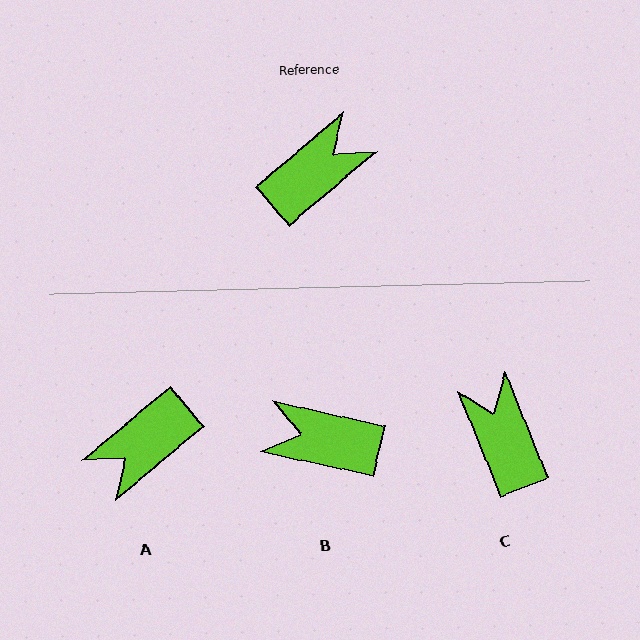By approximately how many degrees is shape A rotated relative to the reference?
Approximately 179 degrees counter-clockwise.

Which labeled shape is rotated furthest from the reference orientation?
A, about 179 degrees away.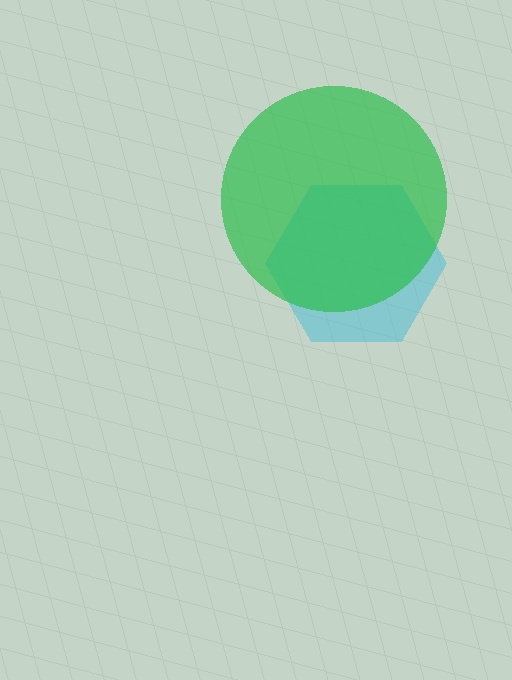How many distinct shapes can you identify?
There are 2 distinct shapes: a cyan hexagon, a green circle.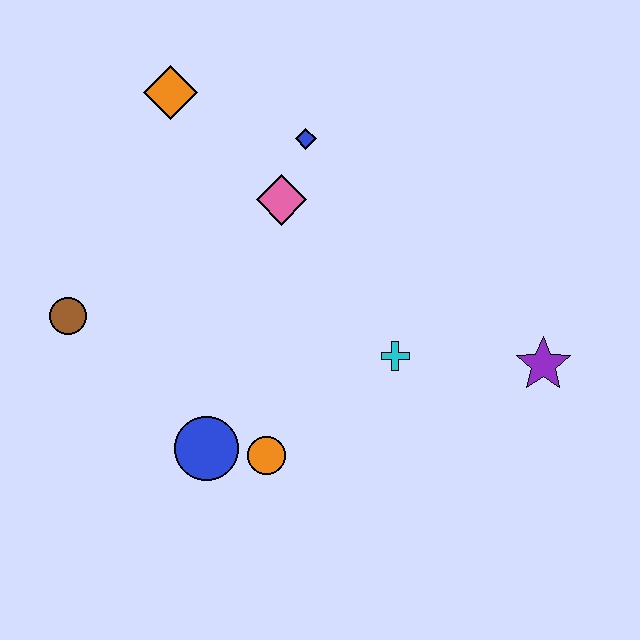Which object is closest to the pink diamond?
The blue diamond is closest to the pink diamond.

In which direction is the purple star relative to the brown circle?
The purple star is to the right of the brown circle.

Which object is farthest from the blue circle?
The orange diamond is farthest from the blue circle.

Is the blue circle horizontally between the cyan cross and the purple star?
No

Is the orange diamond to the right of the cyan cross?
No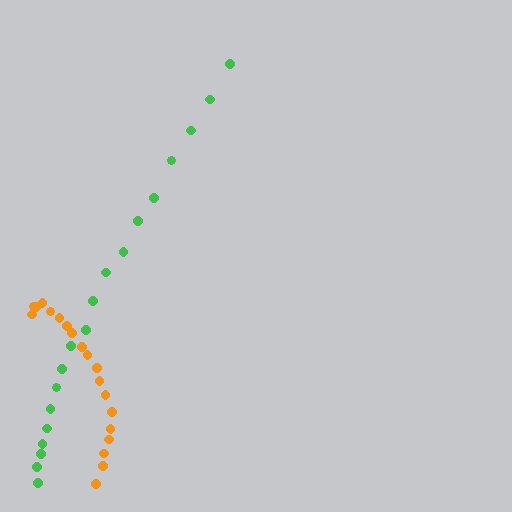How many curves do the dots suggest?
There are 2 distinct paths.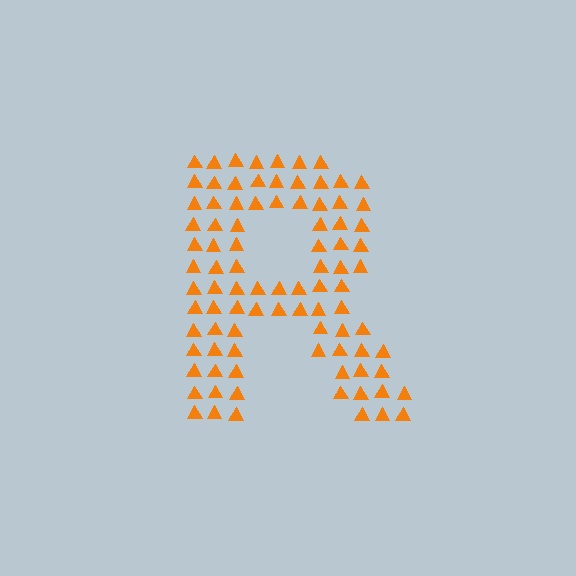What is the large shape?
The large shape is the letter R.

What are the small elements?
The small elements are triangles.